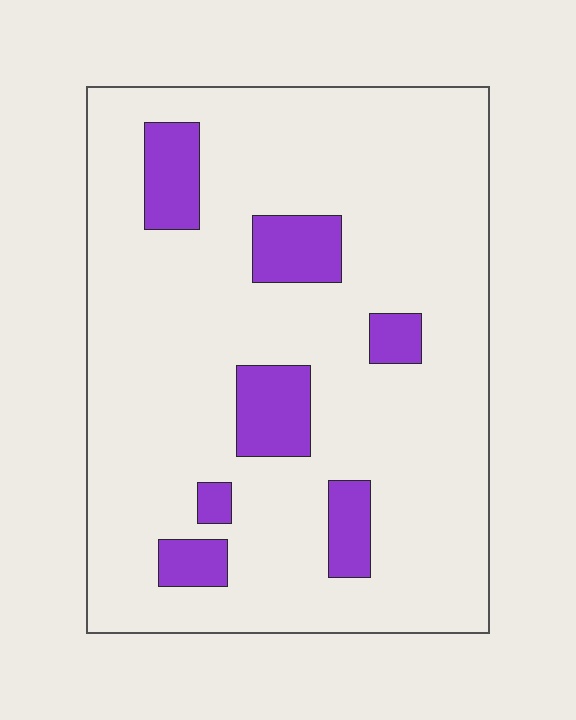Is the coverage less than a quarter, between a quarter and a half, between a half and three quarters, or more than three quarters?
Less than a quarter.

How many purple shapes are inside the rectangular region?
7.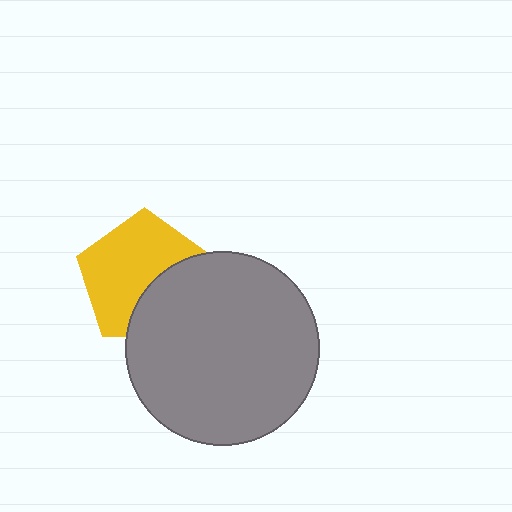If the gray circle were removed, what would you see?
You would see the complete yellow pentagon.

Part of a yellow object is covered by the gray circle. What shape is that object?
It is a pentagon.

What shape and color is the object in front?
The object in front is a gray circle.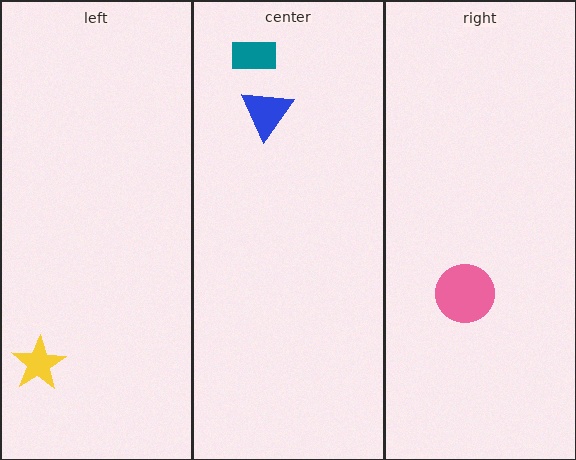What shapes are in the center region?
The teal rectangle, the blue triangle.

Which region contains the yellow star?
The left region.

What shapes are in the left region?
The yellow star.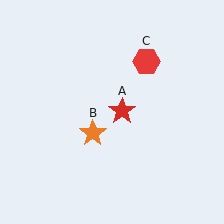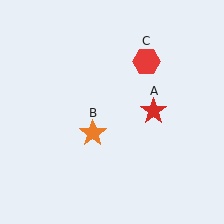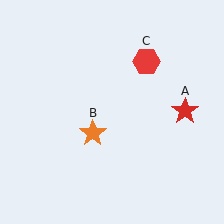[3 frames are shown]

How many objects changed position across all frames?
1 object changed position: red star (object A).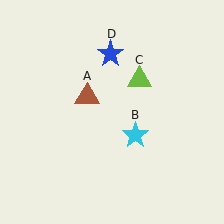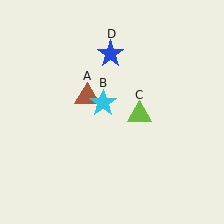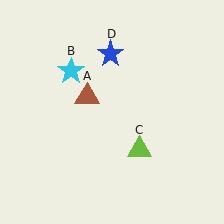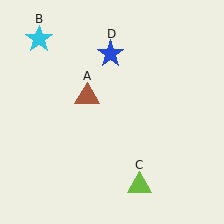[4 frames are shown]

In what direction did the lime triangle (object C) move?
The lime triangle (object C) moved down.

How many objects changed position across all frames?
2 objects changed position: cyan star (object B), lime triangle (object C).